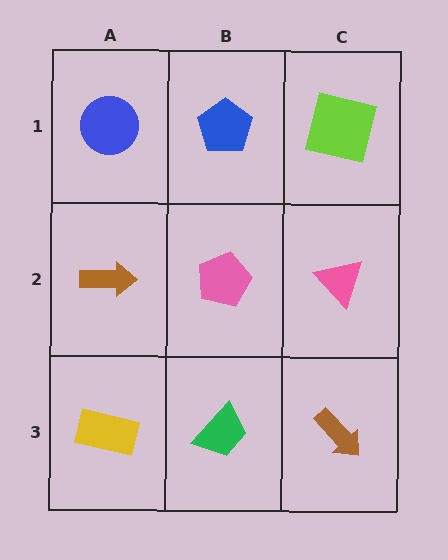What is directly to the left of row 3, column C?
A green trapezoid.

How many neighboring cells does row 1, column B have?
3.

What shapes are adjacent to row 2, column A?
A blue circle (row 1, column A), a yellow rectangle (row 3, column A), a pink pentagon (row 2, column B).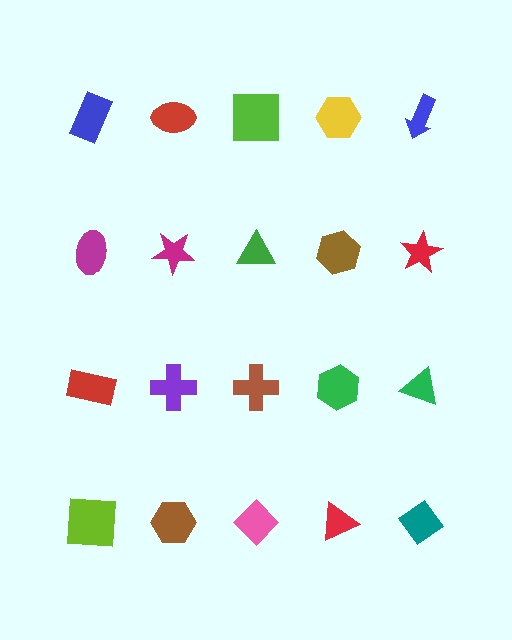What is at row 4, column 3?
A pink diamond.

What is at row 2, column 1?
A magenta ellipse.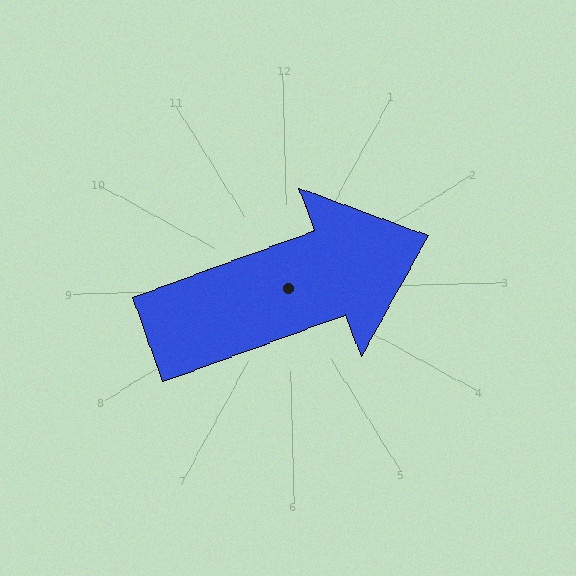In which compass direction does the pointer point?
East.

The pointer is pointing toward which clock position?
Roughly 2 o'clock.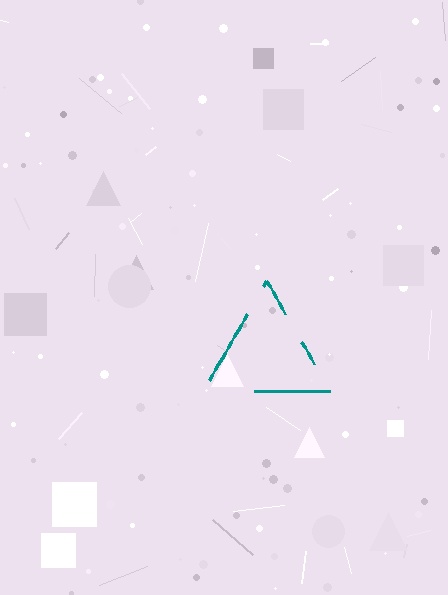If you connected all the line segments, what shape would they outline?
They would outline a triangle.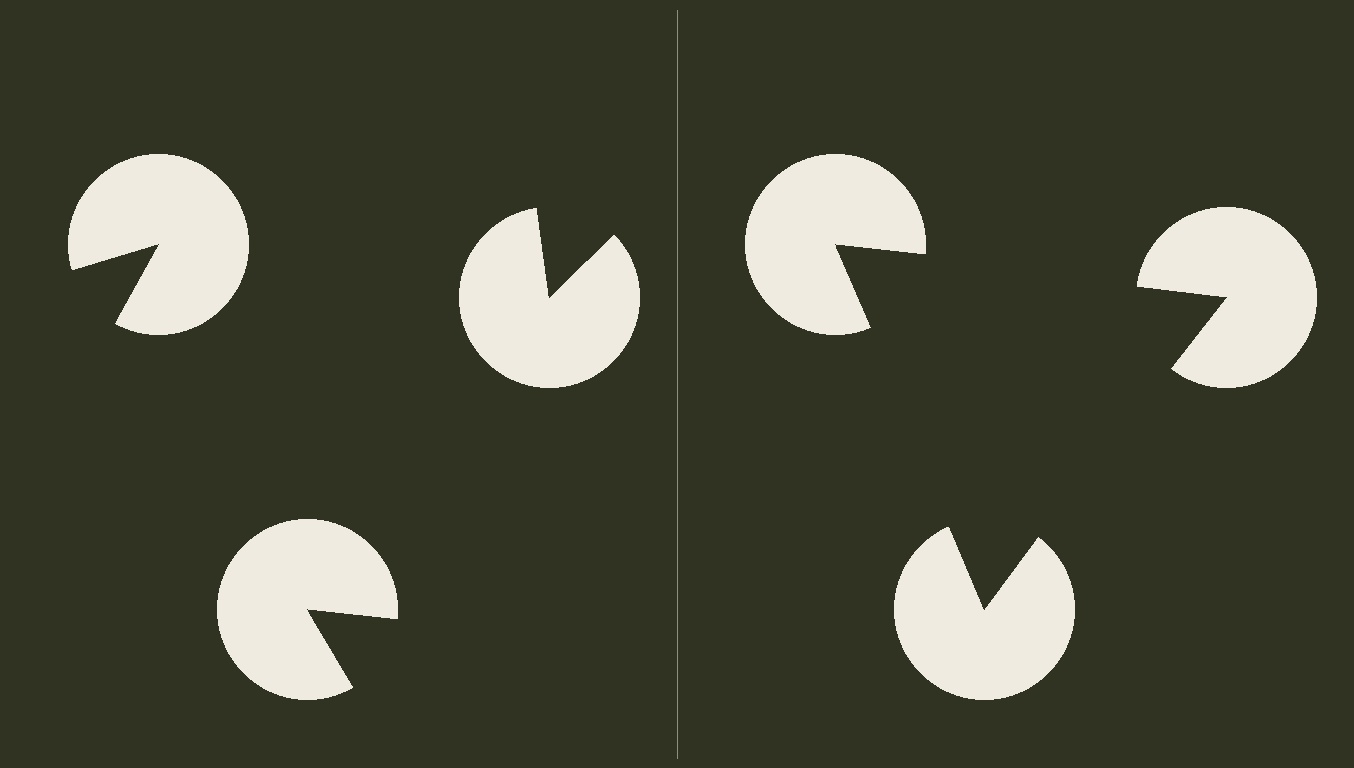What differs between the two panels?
The pac-man discs are positioned identically on both sides; only the wedge orientations differ. On the right they align to a triangle; on the left they are misaligned.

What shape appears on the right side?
An illusory triangle.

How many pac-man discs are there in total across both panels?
6 — 3 on each side.